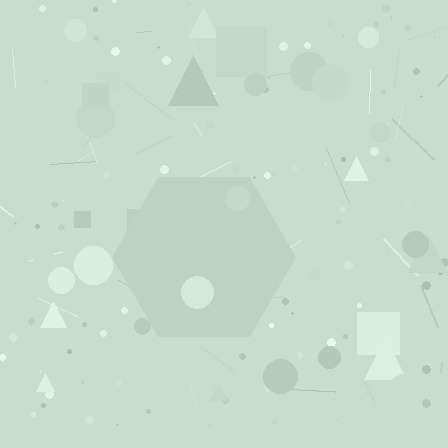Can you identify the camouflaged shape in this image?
The camouflaged shape is a hexagon.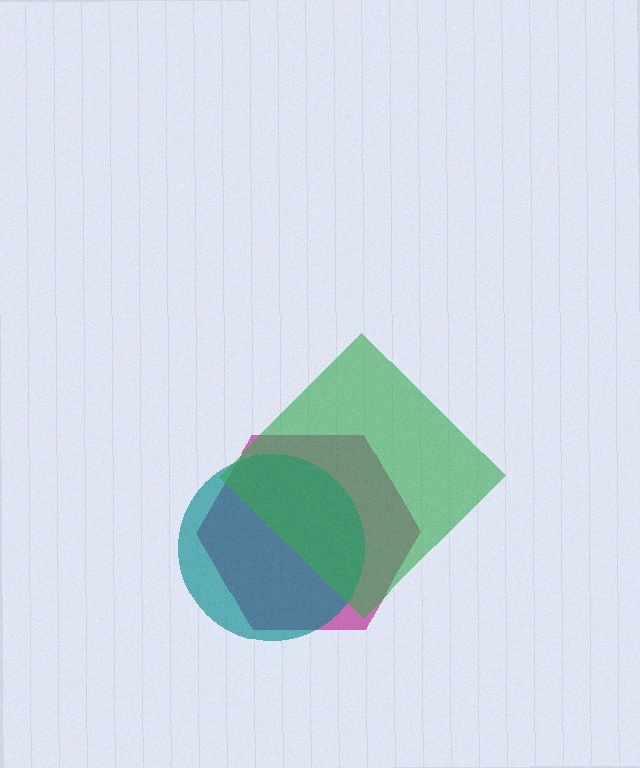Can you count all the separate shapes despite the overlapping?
Yes, there are 3 separate shapes.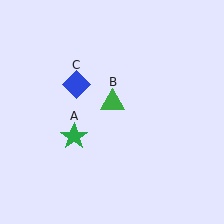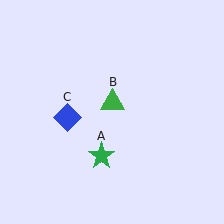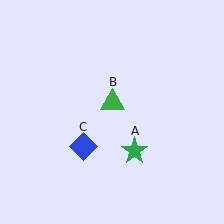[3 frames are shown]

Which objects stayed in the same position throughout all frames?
Green triangle (object B) remained stationary.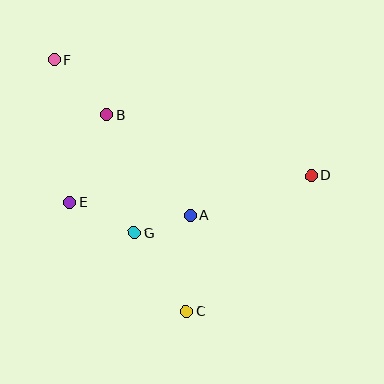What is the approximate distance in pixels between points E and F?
The distance between E and F is approximately 143 pixels.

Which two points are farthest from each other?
Points C and F are farthest from each other.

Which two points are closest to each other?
Points A and G are closest to each other.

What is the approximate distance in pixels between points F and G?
The distance between F and G is approximately 190 pixels.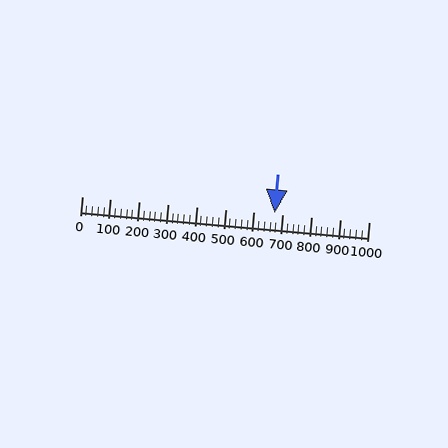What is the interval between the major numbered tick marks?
The major tick marks are spaced 100 units apart.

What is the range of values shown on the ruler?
The ruler shows values from 0 to 1000.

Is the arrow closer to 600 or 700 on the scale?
The arrow is closer to 700.